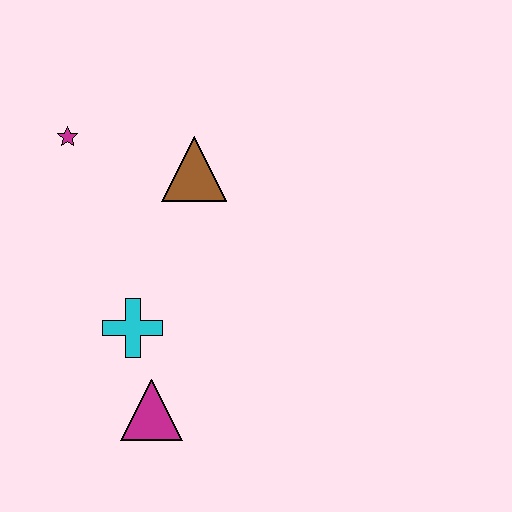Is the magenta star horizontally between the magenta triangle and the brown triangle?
No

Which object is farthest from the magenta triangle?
The magenta star is farthest from the magenta triangle.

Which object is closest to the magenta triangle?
The cyan cross is closest to the magenta triangle.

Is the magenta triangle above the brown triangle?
No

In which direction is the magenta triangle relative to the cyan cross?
The magenta triangle is below the cyan cross.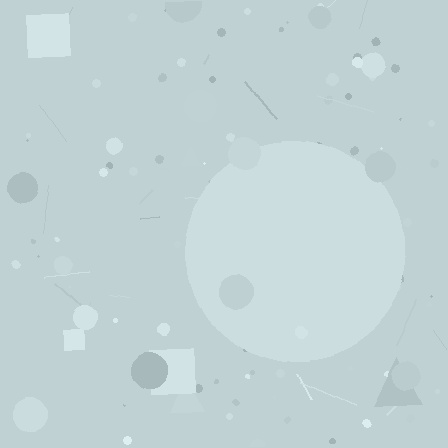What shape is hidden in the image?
A circle is hidden in the image.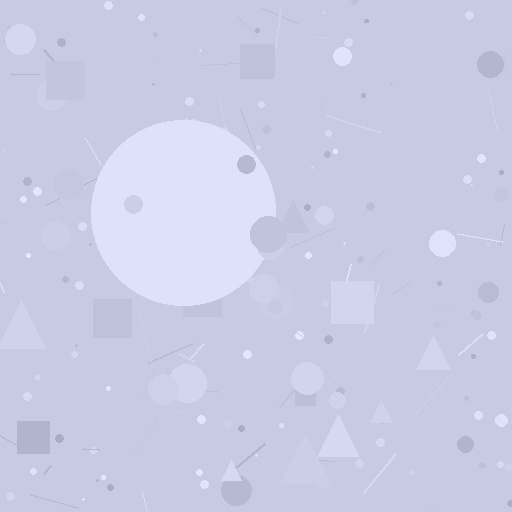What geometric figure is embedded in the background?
A circle is embedded in the background.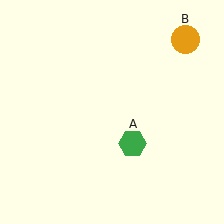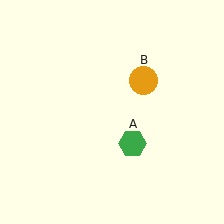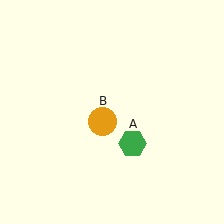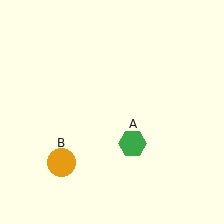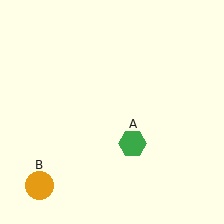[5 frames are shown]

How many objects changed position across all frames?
1 object changed position: orange circle (object B).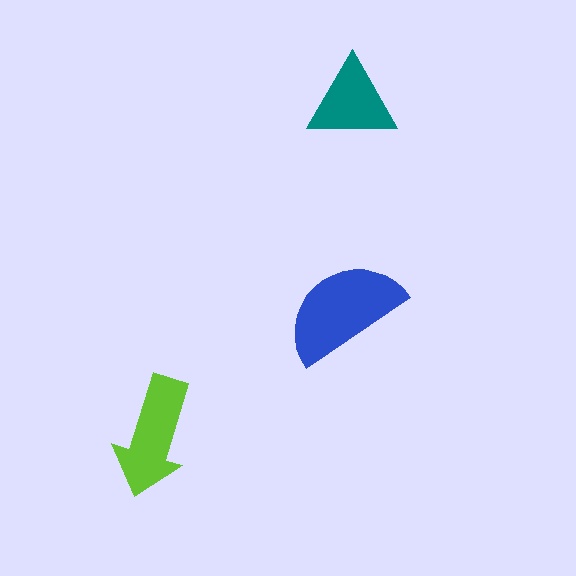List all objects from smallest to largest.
The teal triangle, the lime arrow, the blue semicircle.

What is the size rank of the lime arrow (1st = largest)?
2nd.